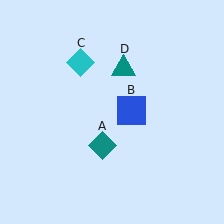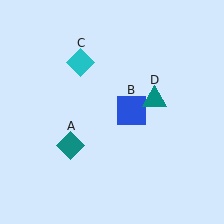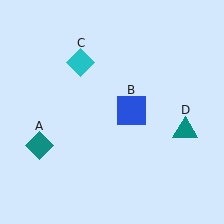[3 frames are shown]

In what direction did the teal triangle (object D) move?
The teal triangle (object D) moved down and to the right.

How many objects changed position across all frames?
2 objects changed position: teal diamond (object A), teal triangle (object D).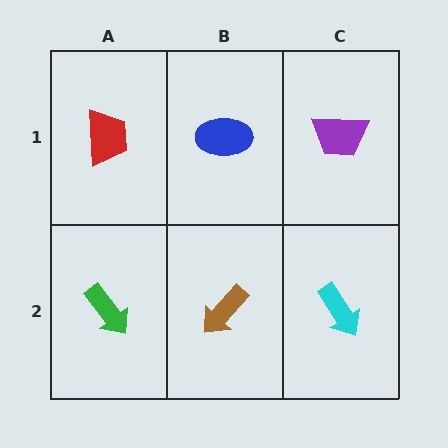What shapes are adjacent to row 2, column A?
A red trapezoid (row 1, column A), a brown arrow (row 2, column B).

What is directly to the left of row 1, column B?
A red trapezoid.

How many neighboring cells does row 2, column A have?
2.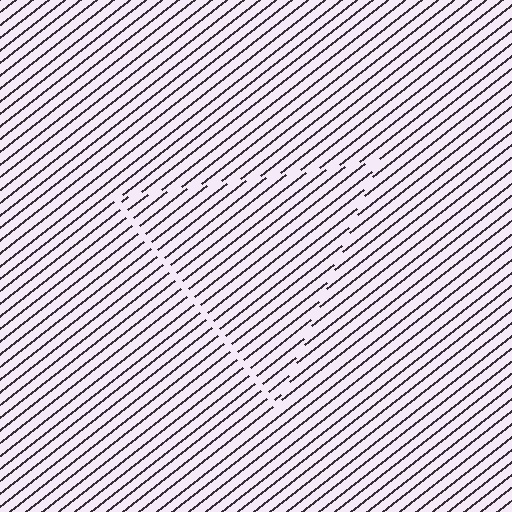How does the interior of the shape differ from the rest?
The interior of the shape contains the same grating, shifted by half a period — the contour is defined by the phase discontinuity where line-ends from the inner and outer gratings abut.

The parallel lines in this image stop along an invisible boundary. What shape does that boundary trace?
An illusory triangle. The interior of the shape contains the same grating, shifted by half a period — the contour is defined by the phase discontinuity where line-ends from the inner and outer gratings abut.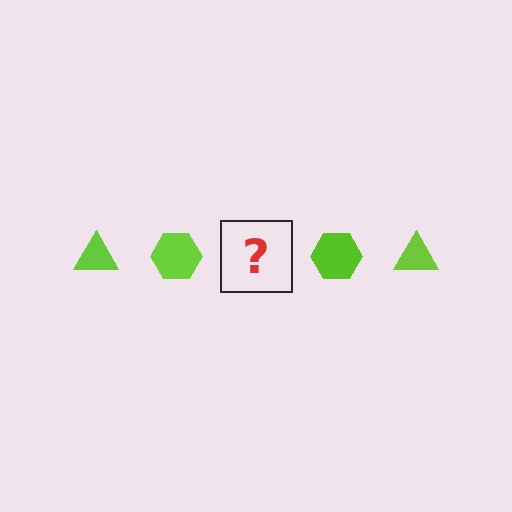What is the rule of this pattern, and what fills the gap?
The rule is that the pattern cycles through triangle, hexagon shapes in lime. The gap should be filled with a lime triangle.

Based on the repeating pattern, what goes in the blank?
The blank should be a lime triangle.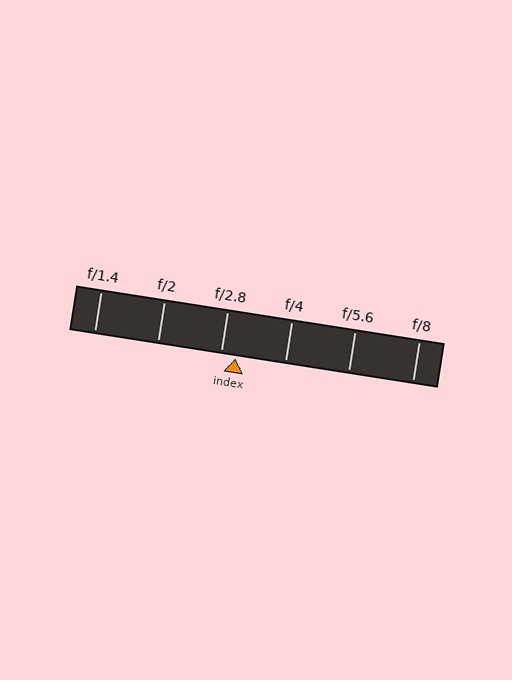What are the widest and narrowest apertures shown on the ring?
The widest aperture shown is f/1.4 and the narrowest is f/8.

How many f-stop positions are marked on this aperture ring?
There are 6 f-stop positions marked.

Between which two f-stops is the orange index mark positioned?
The index mark is between f/2.8 and f/4.